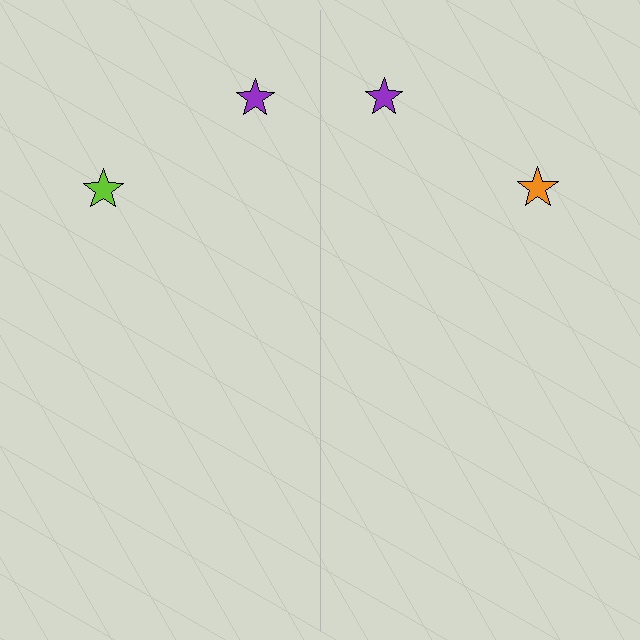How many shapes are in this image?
There are 4 shapes in this image.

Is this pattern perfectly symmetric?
No, the pattern is not perfectly symmetric. The orange star on the right side breaks the symmetry — its mirror counterpart is lime.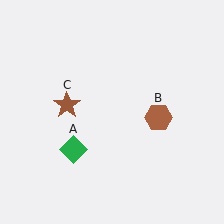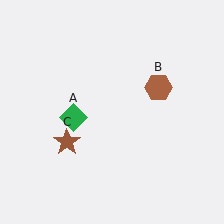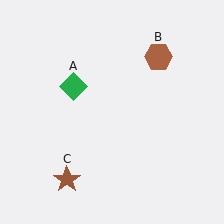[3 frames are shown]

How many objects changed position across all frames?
3 objects changed position: green diamond (object A), brown hexagon (object B), brown star (object C).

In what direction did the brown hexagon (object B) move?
The brown hexagon (object B) moved up.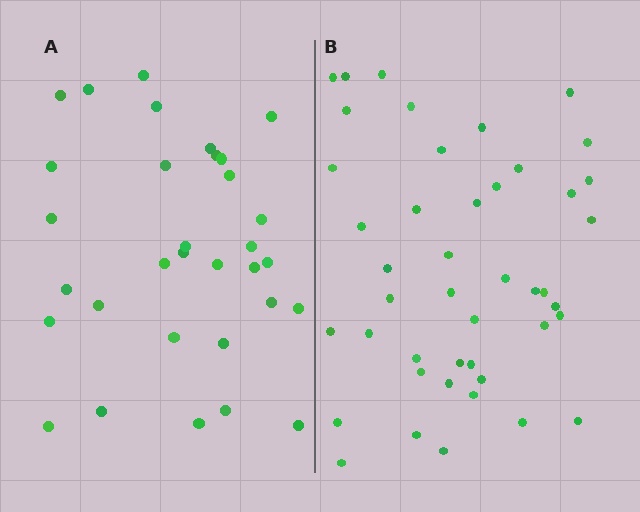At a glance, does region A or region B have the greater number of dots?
Region B (the right region) has more dots.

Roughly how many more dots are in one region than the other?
Region B has roughly 12 or so more dots than region A.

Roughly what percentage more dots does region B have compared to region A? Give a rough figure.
About 40% more.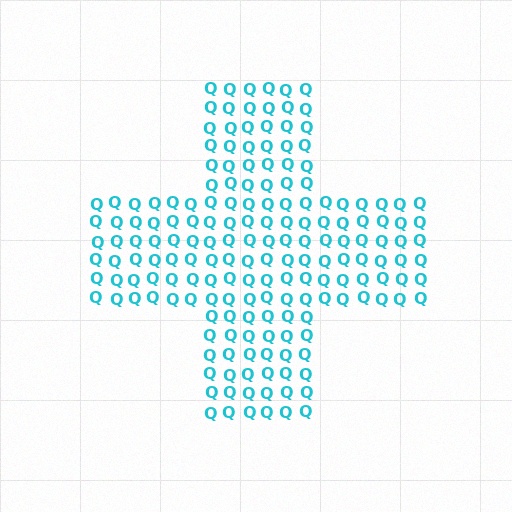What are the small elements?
The small elements are letter Q's.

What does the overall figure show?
The overall figure shows a cross.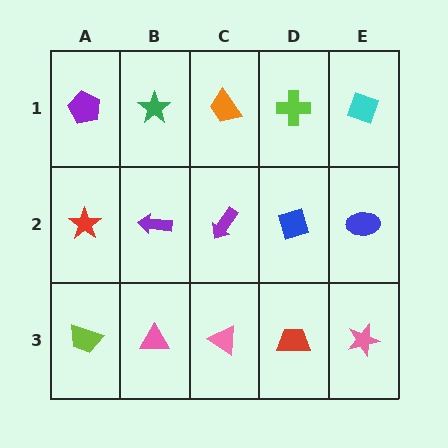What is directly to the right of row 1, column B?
An orange trapezoid.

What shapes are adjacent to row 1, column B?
A purple arrow (row 2, column B), a purple pentagon (row 1, column A), an orange trapezoid (row 1, column C).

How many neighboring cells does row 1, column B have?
3.